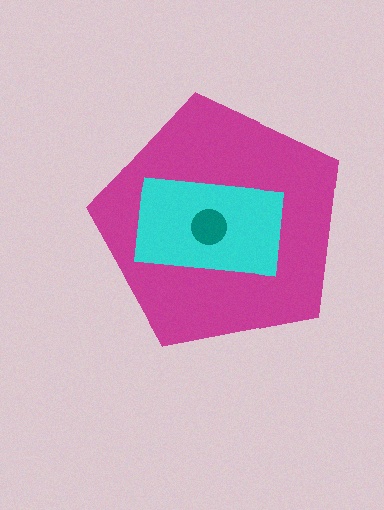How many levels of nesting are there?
3.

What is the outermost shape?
The magenta pentagon.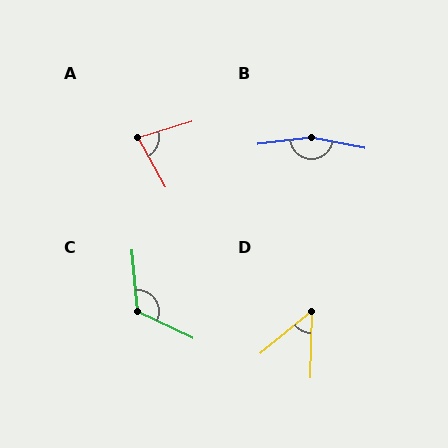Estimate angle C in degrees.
Approximately 121 degrees.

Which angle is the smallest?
D, at approximately 49 degrees.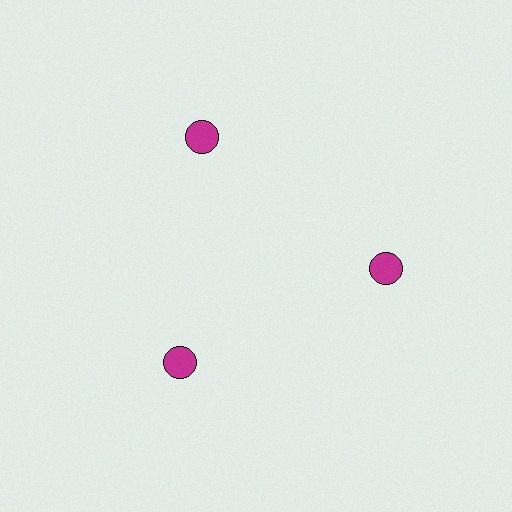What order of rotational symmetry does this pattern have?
This pattern has 3-fold rotational symmetry.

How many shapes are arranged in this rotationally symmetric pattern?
There are 3 shapes, arranged in 3 groups of 1.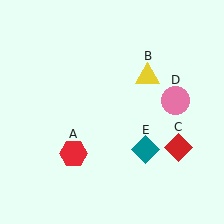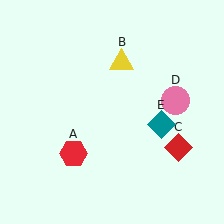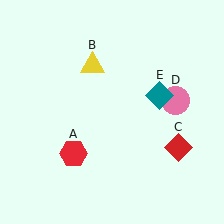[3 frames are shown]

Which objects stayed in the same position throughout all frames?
Red hexagon (object A) and red diamond (object C) and pink circle (object D) remained stationary.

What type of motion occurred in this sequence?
The yellow triangle (object B), teal diamond (object E) rotated counterclockwise around the center of the scene.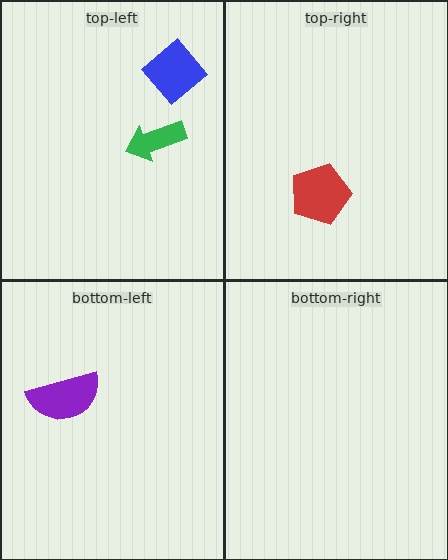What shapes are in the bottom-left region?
The purple semicircle.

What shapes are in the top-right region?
The red pentagon.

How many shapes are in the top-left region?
2.